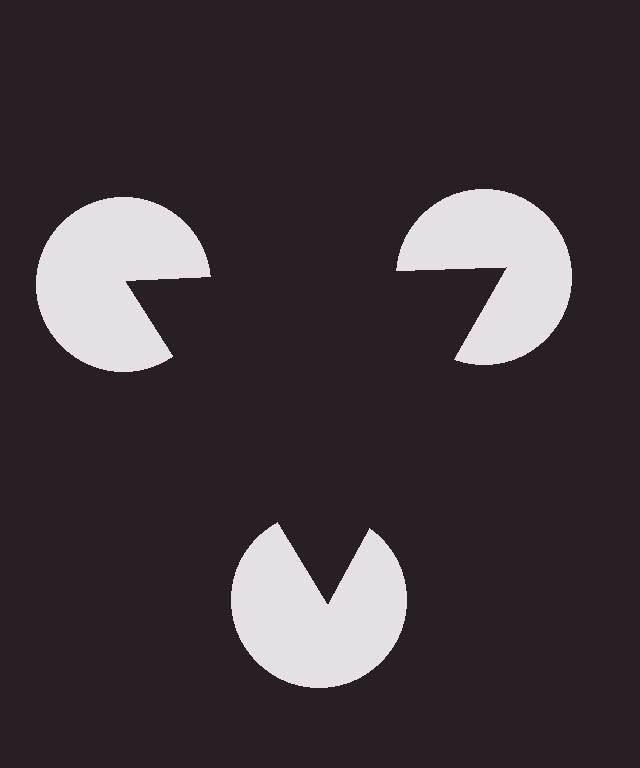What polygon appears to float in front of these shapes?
An illusory triangle — its edges are inferred from the aligned wedge cuts in the pac-man discs, not physically drawn.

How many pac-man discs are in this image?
There are 3 — one at each vertex of the illusory triangle.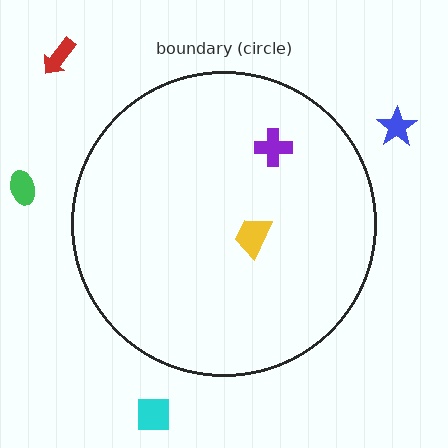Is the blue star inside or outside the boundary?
Outside.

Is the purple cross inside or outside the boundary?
Inside.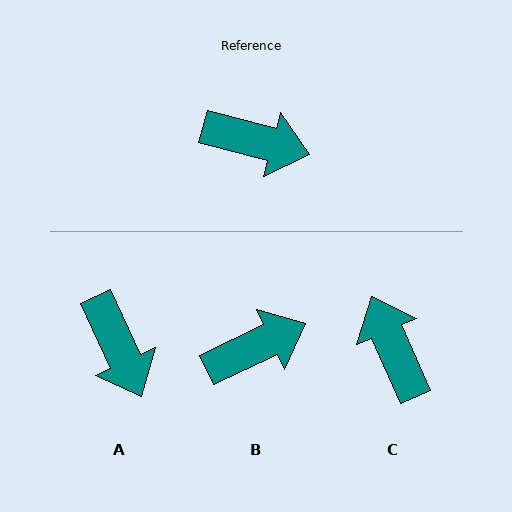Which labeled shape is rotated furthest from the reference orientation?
C, about 128 degrees away.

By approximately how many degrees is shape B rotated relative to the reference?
Approximately 40 degrees counter-clockwise.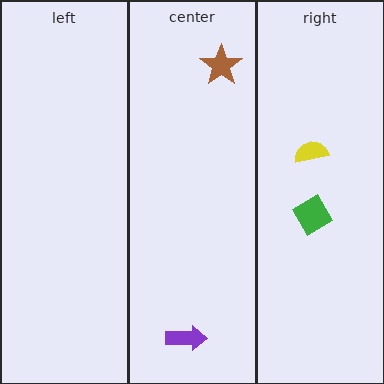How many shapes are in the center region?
2.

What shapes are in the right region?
The yellow semicircle, the green diamond.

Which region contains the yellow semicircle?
The right region.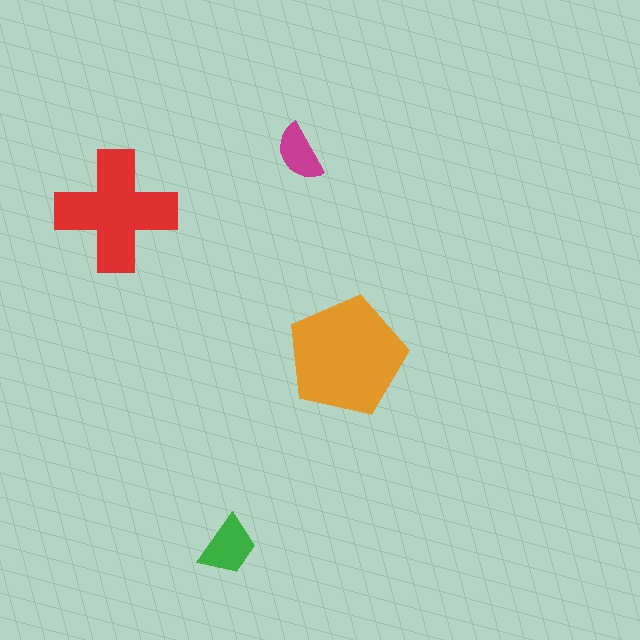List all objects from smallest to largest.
The magenta semicircle, the green trapezoid, the red cross, the orange pentagon.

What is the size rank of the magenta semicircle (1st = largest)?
4th.